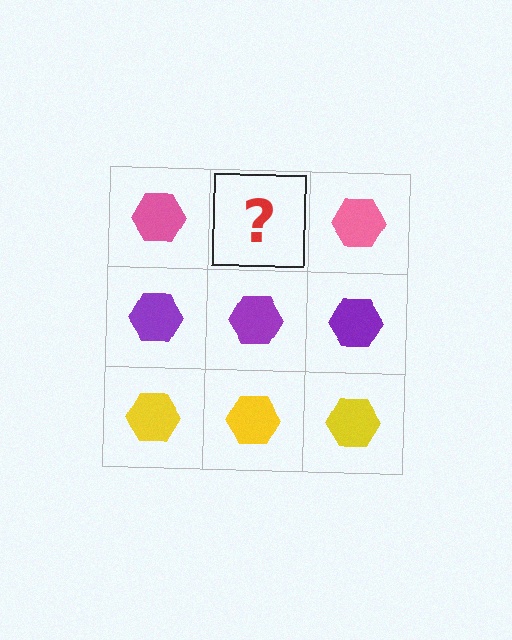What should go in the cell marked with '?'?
The missing cell should contain a pink hexagon.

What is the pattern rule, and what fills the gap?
The rule is that each row has a consistent color. The gap should be filled with a pink hexagon.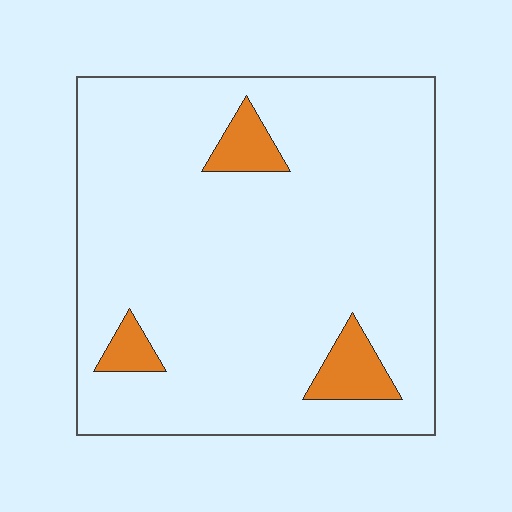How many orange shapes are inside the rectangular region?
3.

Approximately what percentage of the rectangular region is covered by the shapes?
Approximately 10%.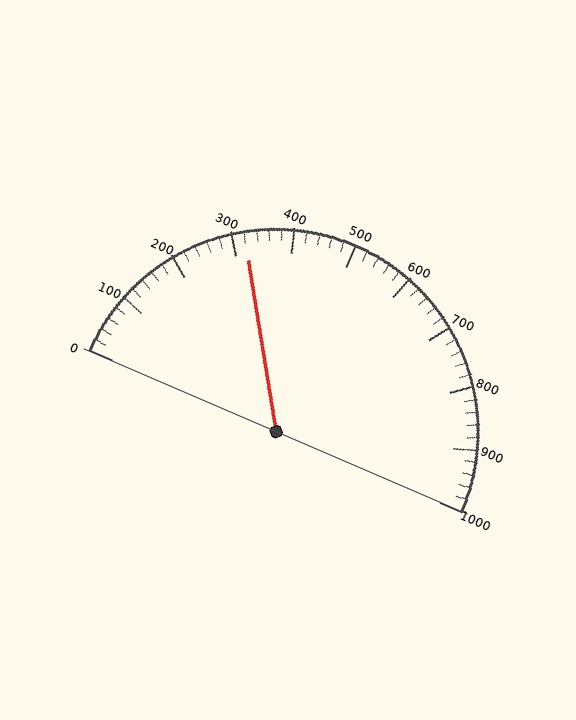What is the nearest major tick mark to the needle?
The nearest major tick mark is 300.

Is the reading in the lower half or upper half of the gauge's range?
The reading is in the lower half of the range (0 to 1000).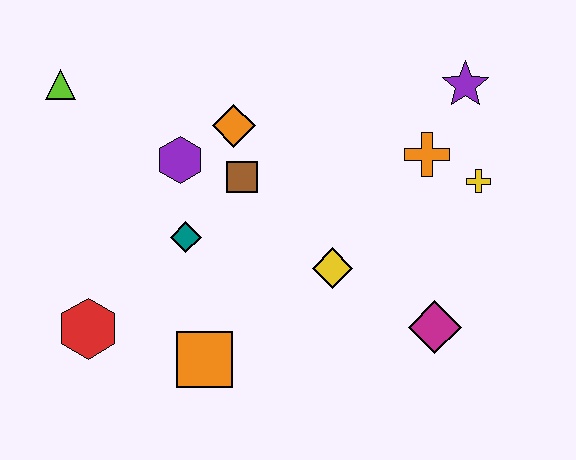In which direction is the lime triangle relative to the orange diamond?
The lime triangle is to the left of the orange diamond.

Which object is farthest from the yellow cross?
The lime triangle is farthest from the yellow cross.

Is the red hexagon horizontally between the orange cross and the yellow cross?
No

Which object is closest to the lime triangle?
The purple hexagon is closest to the lime triangle.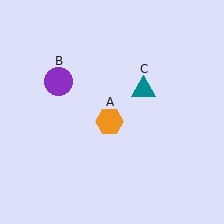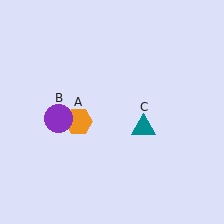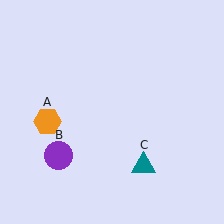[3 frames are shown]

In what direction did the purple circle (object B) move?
The purple circle (object B) moved down.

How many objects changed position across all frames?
3 objects changed position: orange hexagon (object A), purple circle (object B), teal triangle (object C).